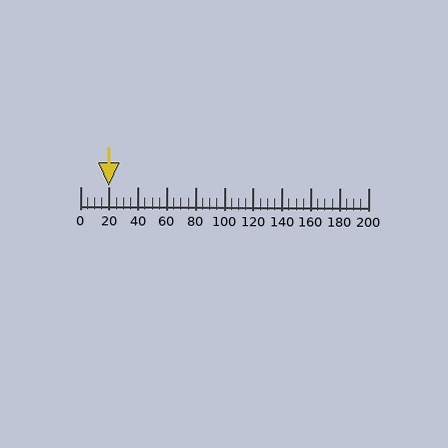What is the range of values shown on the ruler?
The ruler shows values from 0 to 200.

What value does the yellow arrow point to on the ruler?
The yellow arrow points to approximately 20.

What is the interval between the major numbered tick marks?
The major tick marks are spaced 20 units apart.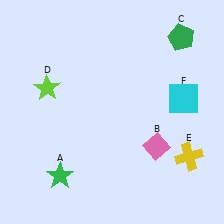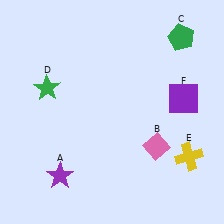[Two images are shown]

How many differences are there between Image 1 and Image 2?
There are 3 differences between the two images.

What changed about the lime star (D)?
In Image 1, D is lime. In Image 2, it changed to green.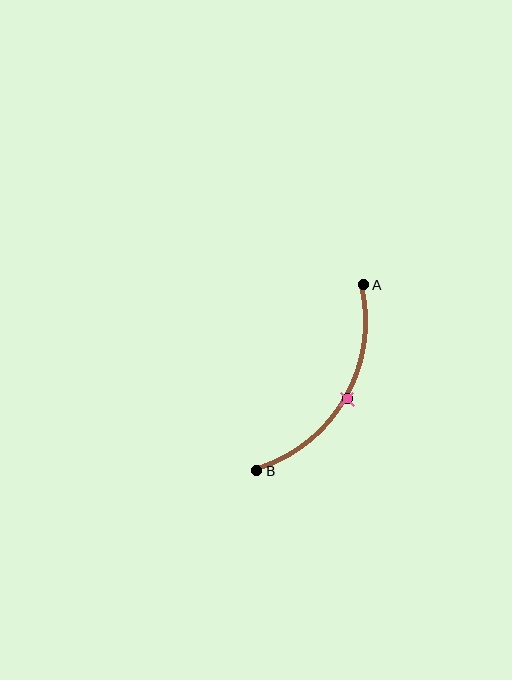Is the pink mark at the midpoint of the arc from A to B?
Yes. The pink mark lies on the arc at equal arc-length from both A and B — it is the arc midpoint.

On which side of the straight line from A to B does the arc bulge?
The arc bulges to the right of the straight line connecting A and B.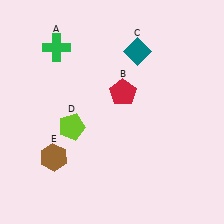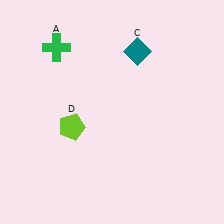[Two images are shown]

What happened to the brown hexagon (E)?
The brown hexagon (E) was removed in Image 2. It was in the bottom-left area of Image 1.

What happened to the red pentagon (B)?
The red pentagon (B) was removed in Image 2. It was in the top-right area of Image 1.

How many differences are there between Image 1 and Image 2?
There are 2 differences between the two images.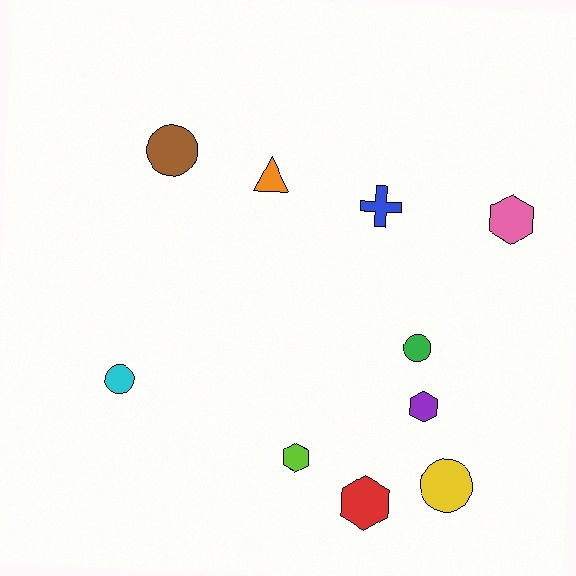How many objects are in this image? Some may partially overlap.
There are 10 objects.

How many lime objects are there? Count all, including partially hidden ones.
There is 1 lime object.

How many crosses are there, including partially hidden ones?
There is 1 cross.